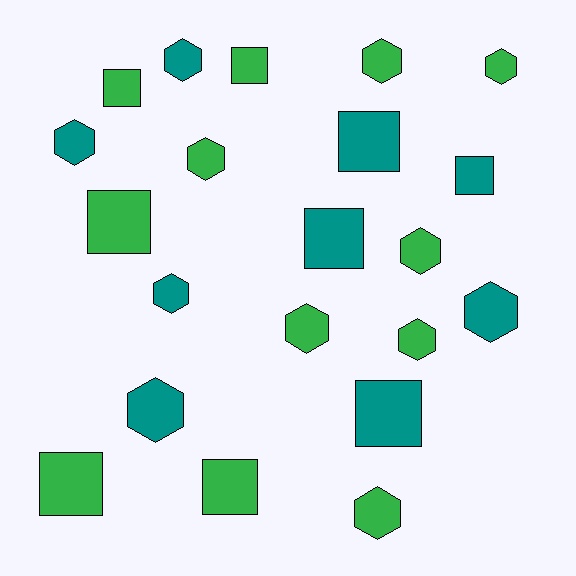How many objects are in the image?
There are 21 objects.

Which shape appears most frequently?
Hexagon, with 12 objects.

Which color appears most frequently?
Green, with 12 objects.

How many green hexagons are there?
There are 7 green hexagons.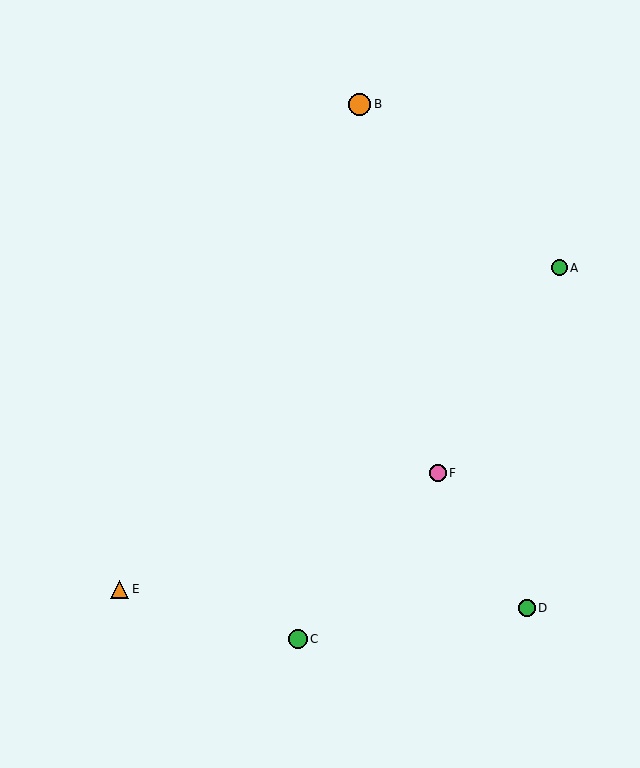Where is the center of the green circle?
The center of the green circle is at (527, 608).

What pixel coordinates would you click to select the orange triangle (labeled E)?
Click at (119, 589) to select the orange triangle E.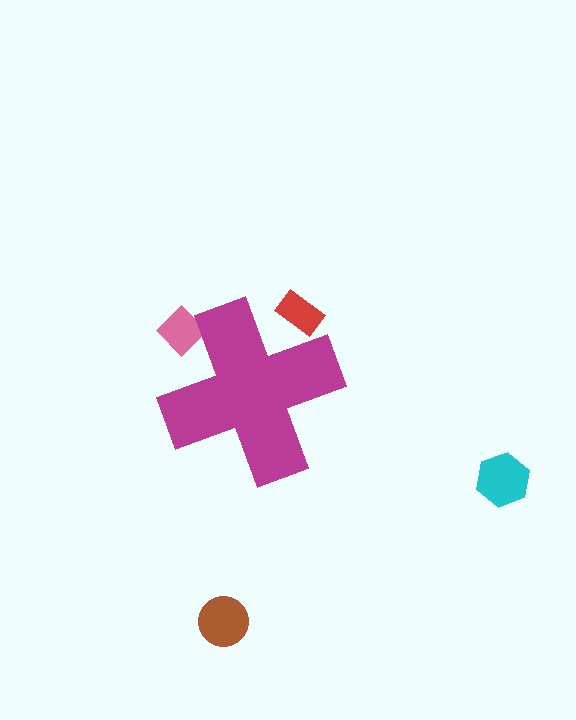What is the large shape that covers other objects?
A magenta cross.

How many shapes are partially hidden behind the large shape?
2 shapes are partially hidden.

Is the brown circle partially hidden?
No, the brown circle is fully visible.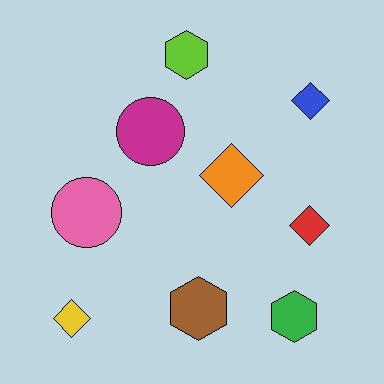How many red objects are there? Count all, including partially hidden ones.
There is 1 red object.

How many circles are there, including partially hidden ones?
There are 2 circles.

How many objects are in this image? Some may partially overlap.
There are 9 objects.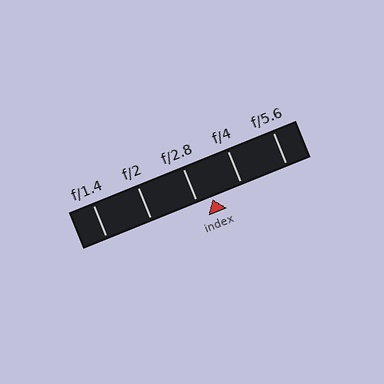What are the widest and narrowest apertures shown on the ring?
The widest aperture shown is f/1.4 and the narrowest is f/5.6.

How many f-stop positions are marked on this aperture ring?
There are 5 f-stop positions marked.